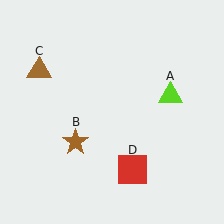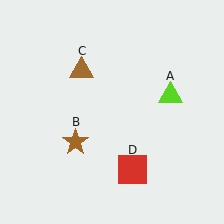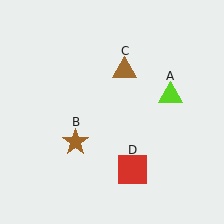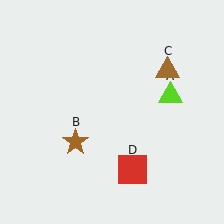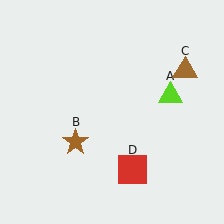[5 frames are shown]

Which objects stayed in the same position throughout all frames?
Lime triangle (object A) and brown star (object B) and red square (object D) remained stationary.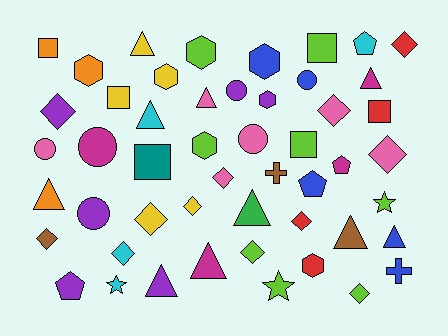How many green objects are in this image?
There is 1 green object.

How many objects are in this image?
There are 50 objects.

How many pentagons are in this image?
There are 4 pentagons.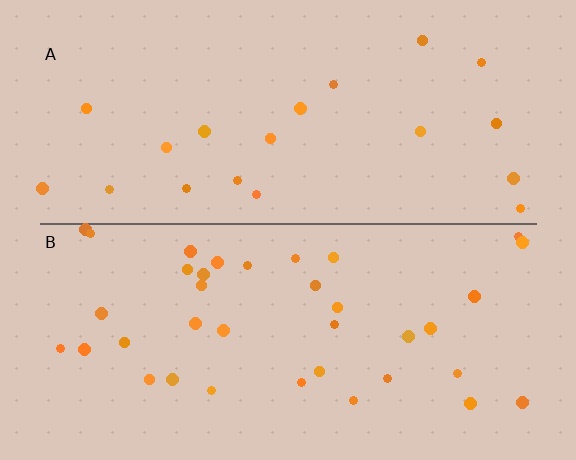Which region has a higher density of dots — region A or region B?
B (the bottom).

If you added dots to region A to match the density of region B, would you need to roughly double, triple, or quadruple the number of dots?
Approximately double.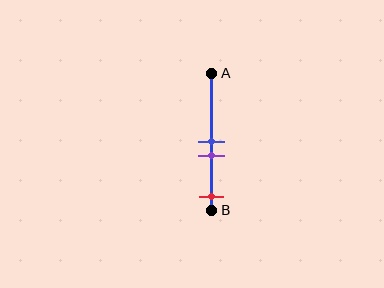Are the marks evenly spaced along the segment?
No, the marks are not evenly spaced.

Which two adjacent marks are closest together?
The blue and purple marks are the closest adjacent pair.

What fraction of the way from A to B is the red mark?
The red mark is approximately 90% (0.9) of the way from A to B.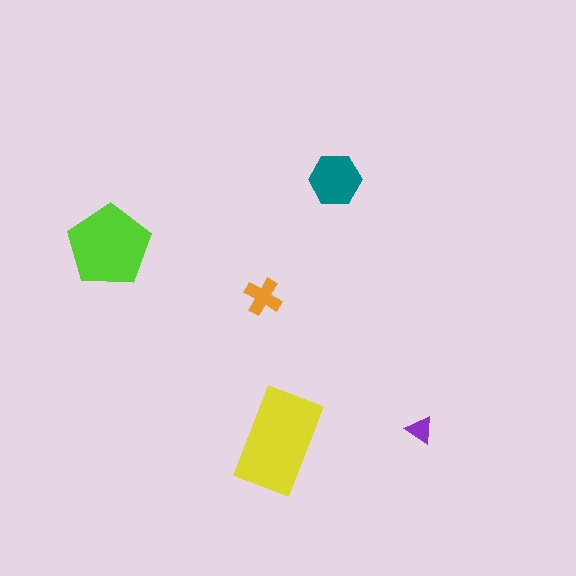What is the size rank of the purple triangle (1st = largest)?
5th.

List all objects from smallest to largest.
The purple triangle, the orange cross, the teal hexagon, the lime pentagon, the yellow rectangle.